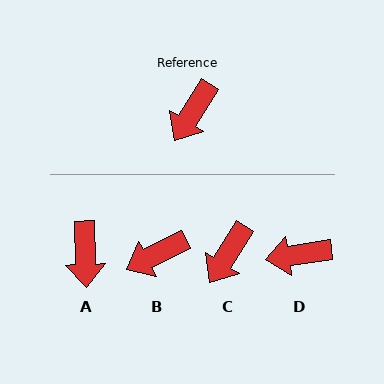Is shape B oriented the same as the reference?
No, it is off by about 31 degrees.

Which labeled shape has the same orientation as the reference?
C.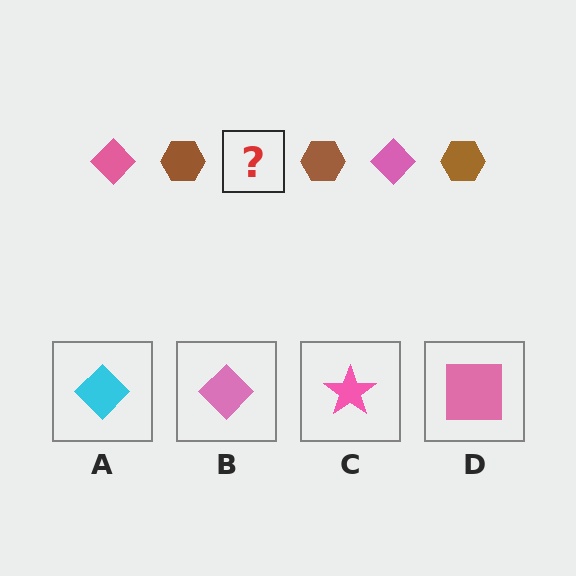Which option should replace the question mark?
Option B.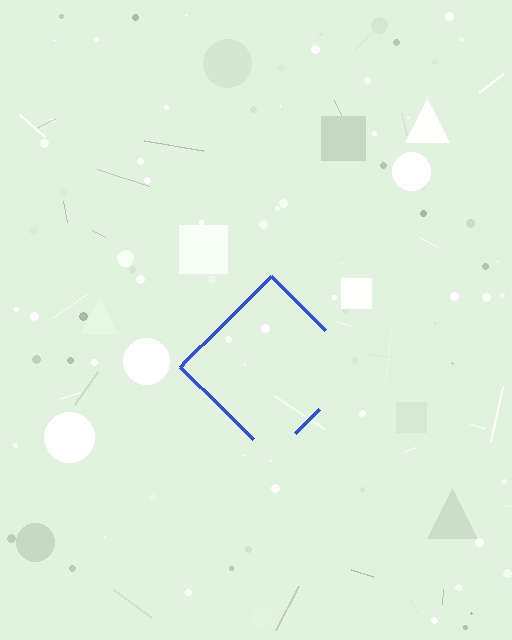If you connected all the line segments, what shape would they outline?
They would outline a diamond.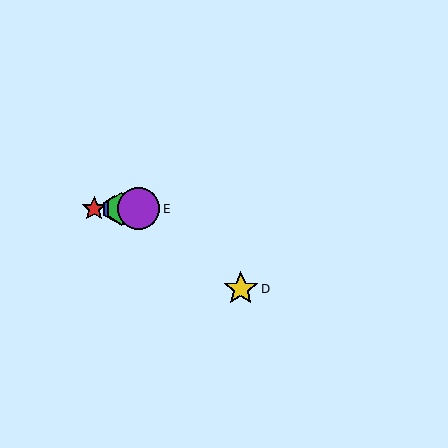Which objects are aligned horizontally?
Objects A, B, C, E are aligned horizontally.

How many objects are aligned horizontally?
4 objects (A, B, C, E) are aligned horizontally.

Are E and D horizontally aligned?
No, E is at y≈209 and D is at y≈289.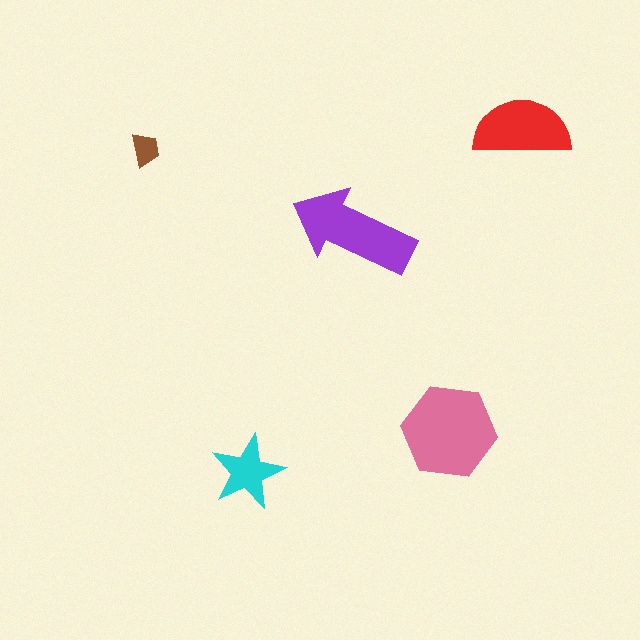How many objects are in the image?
There are 5 objects in the image.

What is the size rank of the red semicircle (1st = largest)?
3rd.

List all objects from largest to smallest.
The pink hexagon, the purple arrow, the red semicircle, the cyan star, the brown trapezoid.